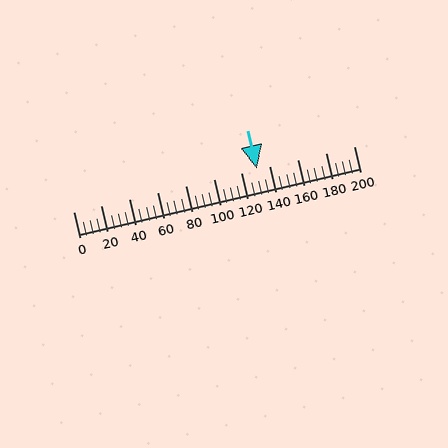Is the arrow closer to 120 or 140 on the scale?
The arrow is closer to 140.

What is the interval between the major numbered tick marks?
The major tick marks are spaced 20 units apart.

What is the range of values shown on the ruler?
The ruler shows values from 0 to 200.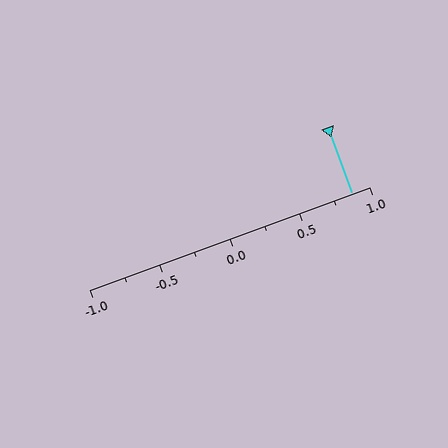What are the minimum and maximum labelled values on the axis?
The axis runs from -1.0 to 1.0.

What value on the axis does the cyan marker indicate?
The marker indicates approximately 0.88.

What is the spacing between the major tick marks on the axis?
The major ticks are spaced 0.5 apart.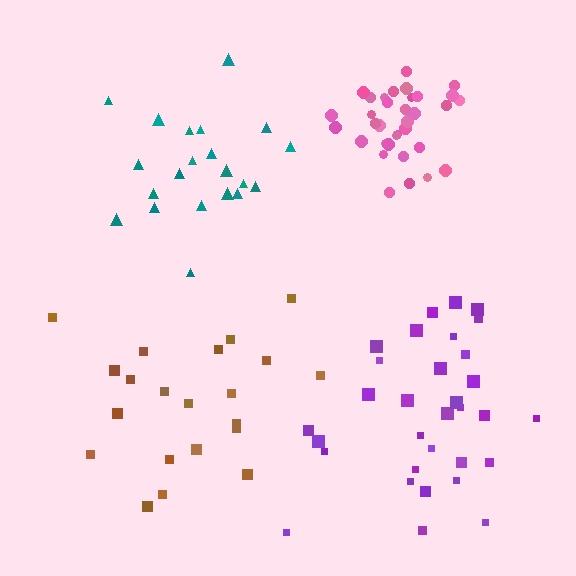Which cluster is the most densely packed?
Pink.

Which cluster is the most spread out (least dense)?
Brown.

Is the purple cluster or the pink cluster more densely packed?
Pink.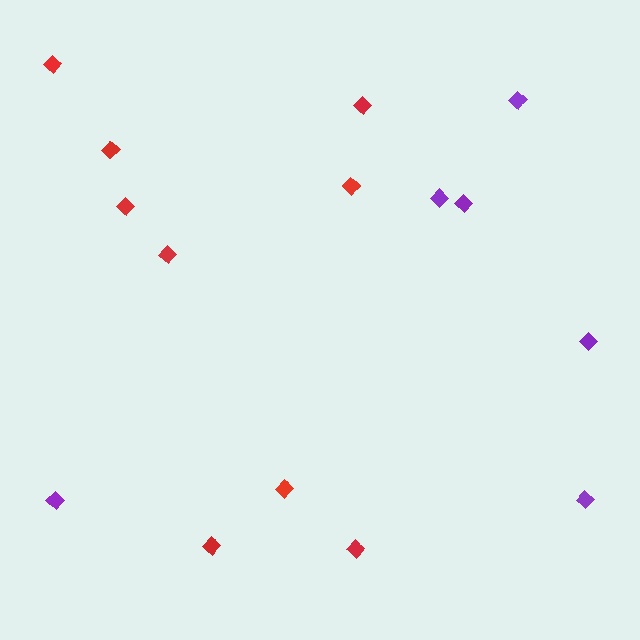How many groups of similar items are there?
There are 2 groups: one group of red diamonds (9) and one group of purple diamonds (6).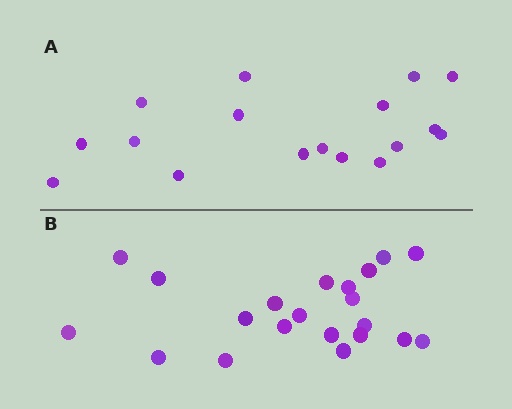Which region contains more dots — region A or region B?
Region B (the bottom region) has more dots.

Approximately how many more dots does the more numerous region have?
Region B has about 4 more dots than region A.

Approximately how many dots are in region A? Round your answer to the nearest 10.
About 20 dots. (The exact count is 17, which rounds to 20.)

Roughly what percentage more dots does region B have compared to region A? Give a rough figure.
About 25% more.